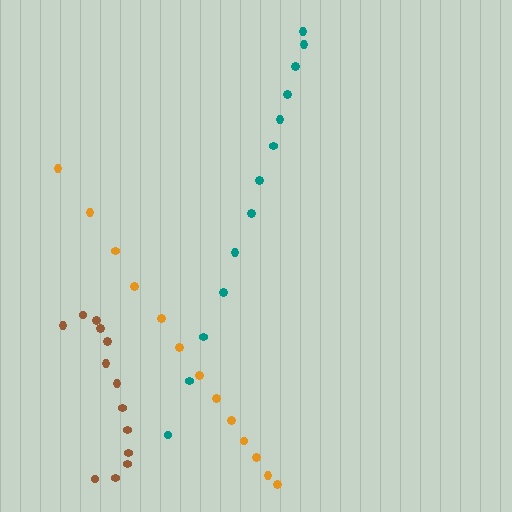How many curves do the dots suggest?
There are 3 distinct paths.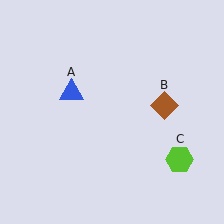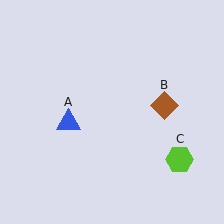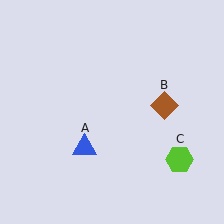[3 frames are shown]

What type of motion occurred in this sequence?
The blue triangle (object A) rotated counterclockwise around the center of the scene.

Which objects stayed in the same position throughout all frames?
Brown diamond (object B) and lime hexagon (object C) remained stationary.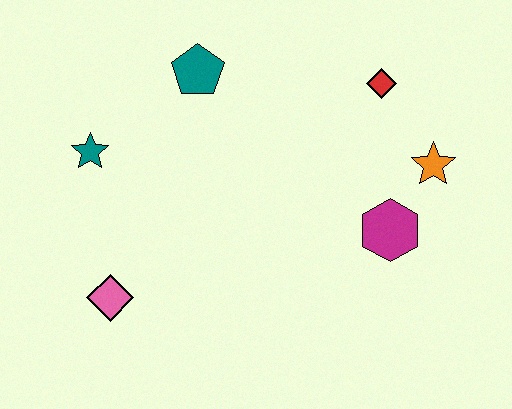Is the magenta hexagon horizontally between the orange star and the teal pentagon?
Yes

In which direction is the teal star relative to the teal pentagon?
The teal star is to the left of the teal pentagon.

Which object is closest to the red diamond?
The orange star is closest to the red diamond.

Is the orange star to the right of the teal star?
Yes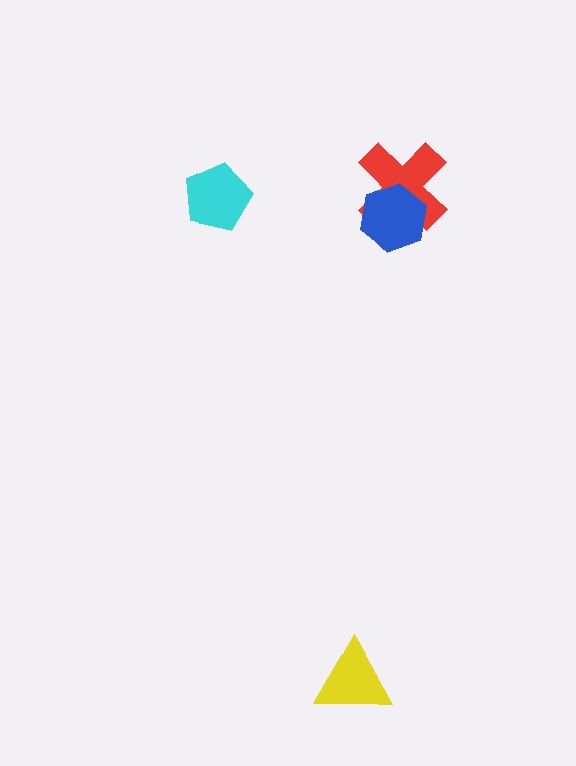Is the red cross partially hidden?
Yes, it is partially covered by another shape.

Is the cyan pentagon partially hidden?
No, no other shape covers it.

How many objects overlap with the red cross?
1 object overlaps with the red cross.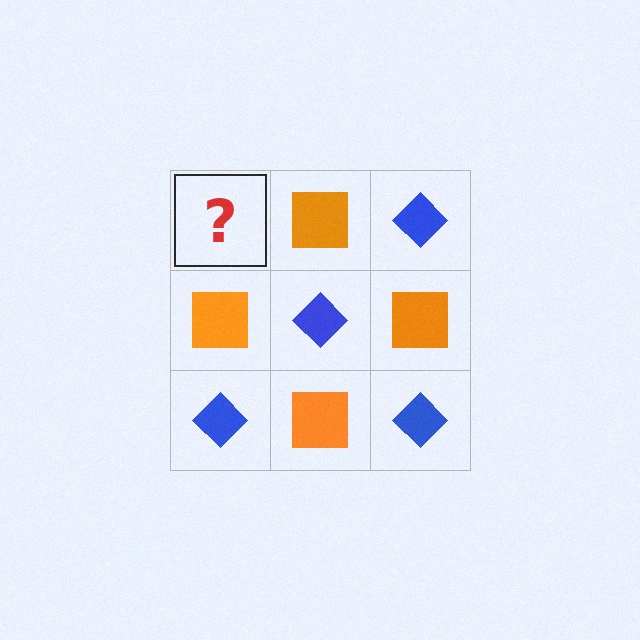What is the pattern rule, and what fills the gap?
The rule is that it alternates blue diamond and orange square in a checkerboard pattern. The gap should be filled with a blue diamond.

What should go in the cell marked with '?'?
The missing cell should contain a blue diamond.